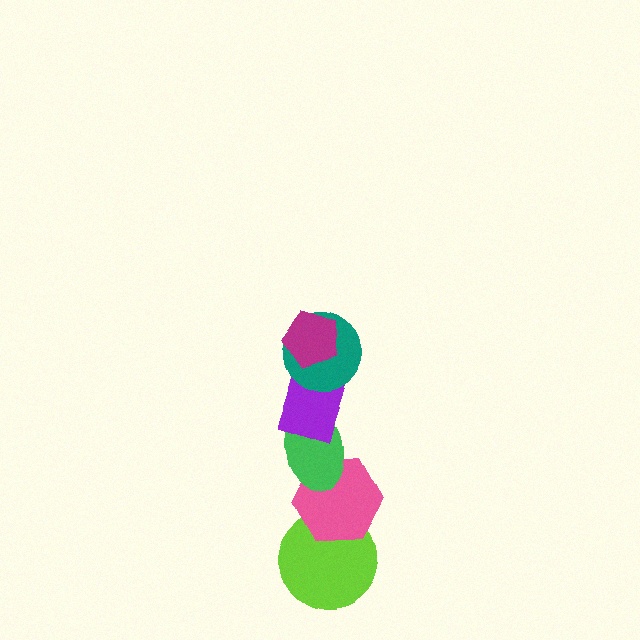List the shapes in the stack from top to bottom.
From top to bottom: the magenta pentagon, the teal circle, the purple rectangle, the green ellipse, the pink hexagon, the lime circle.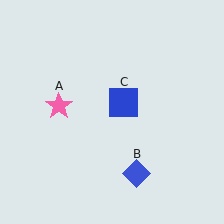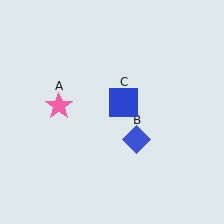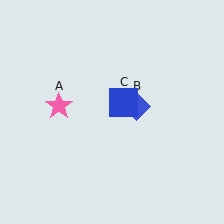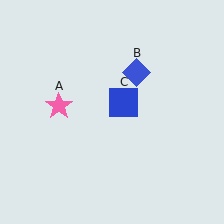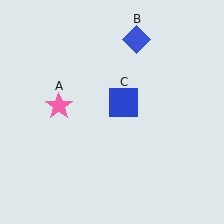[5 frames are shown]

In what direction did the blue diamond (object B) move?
The blue diamond (object B) moved up.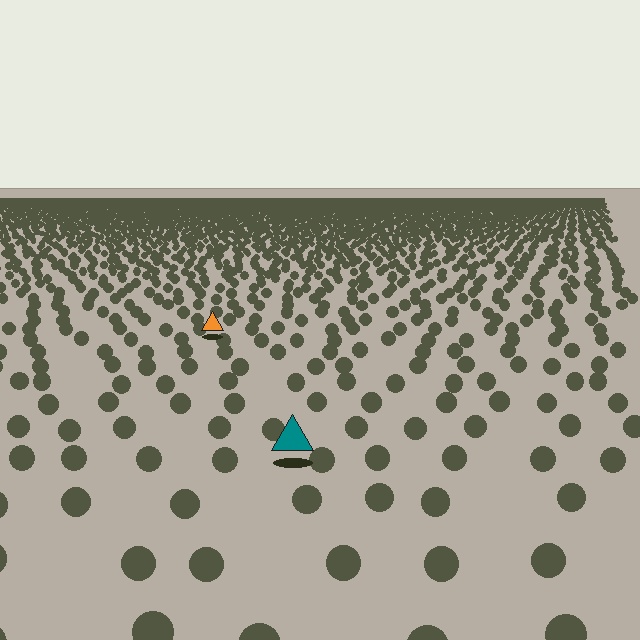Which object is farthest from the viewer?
The orange triangle is farthest from the viewer. It appears smaller and the ground texture around it is denser.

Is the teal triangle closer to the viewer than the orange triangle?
Yes. The teal triangle is closer — you can tell from the texture gradient: the ground texture is coarser near it.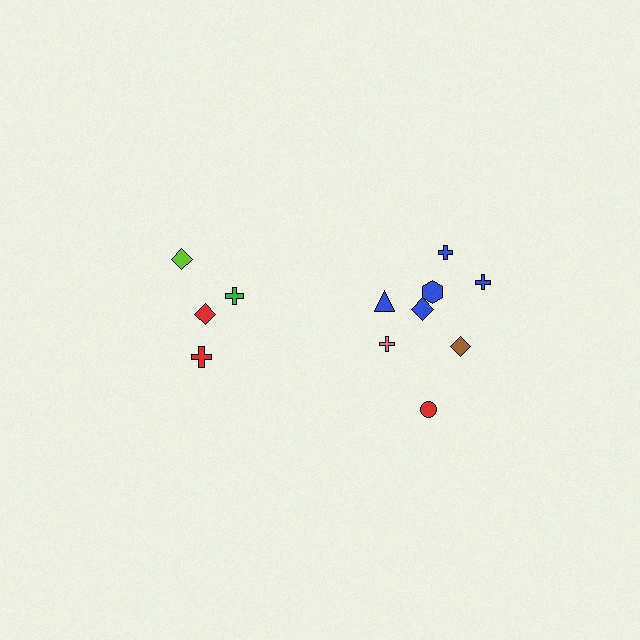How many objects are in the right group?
There are 8 objects.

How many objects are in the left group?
There are 4 objects.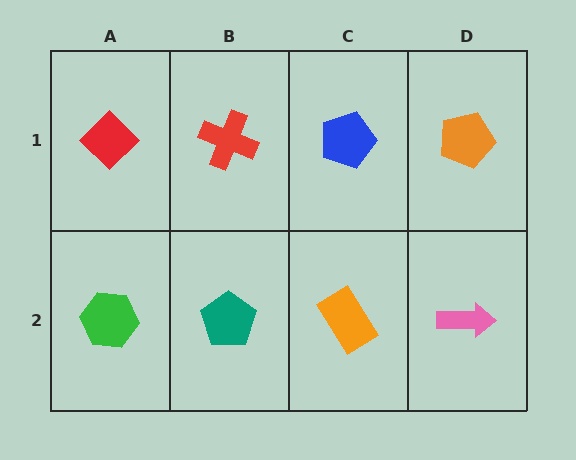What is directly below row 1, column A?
A green hexagon.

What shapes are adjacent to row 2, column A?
A red diamond (row 1, column A), a teal pentagon (row 2, column B).